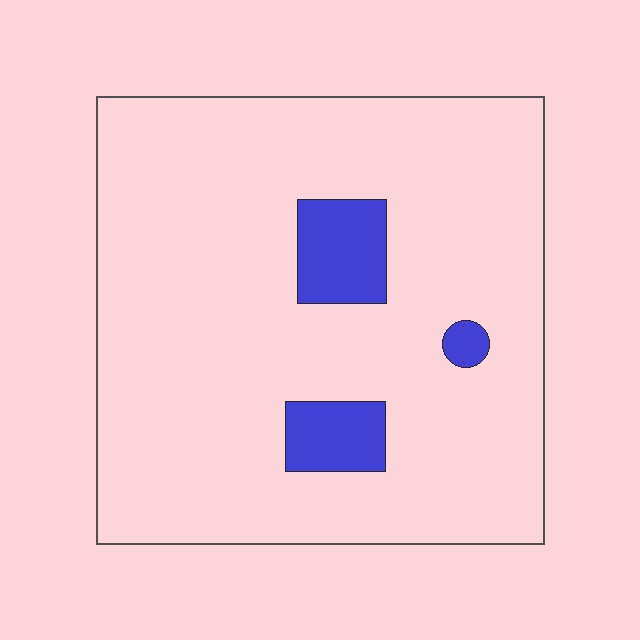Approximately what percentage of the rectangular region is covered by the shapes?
Approximately 10%.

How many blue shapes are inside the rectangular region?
3.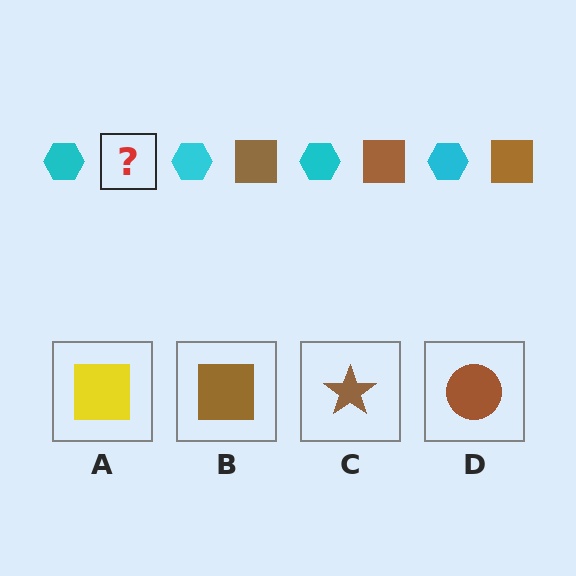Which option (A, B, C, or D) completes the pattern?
B.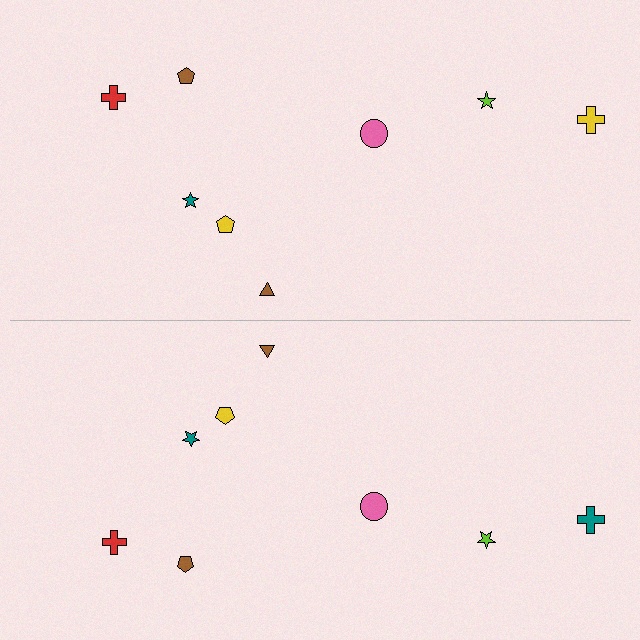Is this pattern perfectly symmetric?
No, the pattern is not perfectly symmetric. The teal cross on the bottom side breaks the symmetry — its mirror counterpart is yellow.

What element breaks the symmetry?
The teal cross on the bottom side breaks the symmetry — its mirror counterpart is yellow.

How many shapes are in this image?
There are 16 shapes in this image.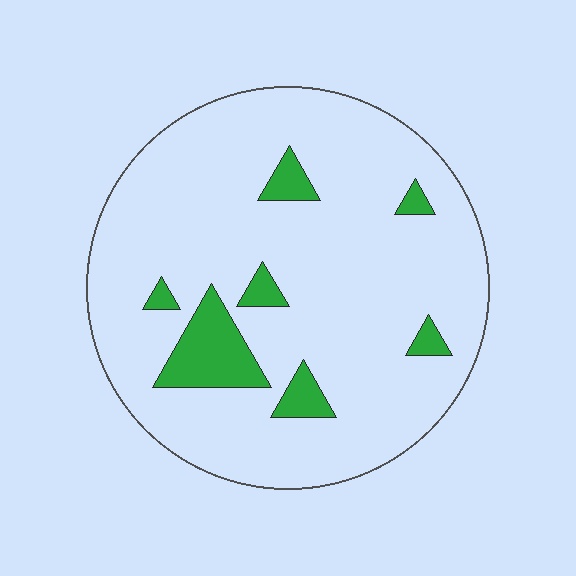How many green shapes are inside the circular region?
7.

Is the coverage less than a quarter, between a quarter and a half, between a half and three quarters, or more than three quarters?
Less than a quarter.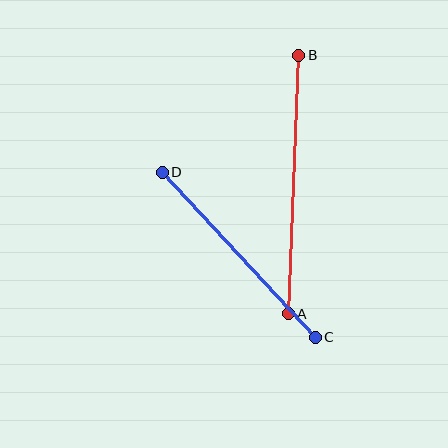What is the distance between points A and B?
The distance is approximately 259 pixels.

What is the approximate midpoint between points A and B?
The midpoint is at approximately (294, 185) pixels.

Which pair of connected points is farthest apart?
Points A and B are farthest apart.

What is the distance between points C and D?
The distance is approximately 225 pixels.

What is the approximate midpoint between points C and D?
The midpoint is at approximately (239, 255) pixels.